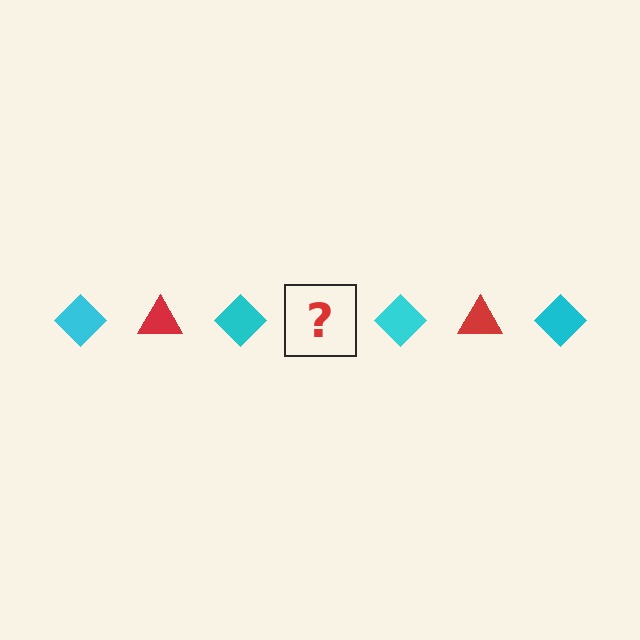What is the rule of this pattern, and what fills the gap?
The rule is that the pattern alternates between cyan diamond and red triangle. The gap should be filled with a red triangle.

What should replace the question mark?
The question mark should be replaced with a red triangle.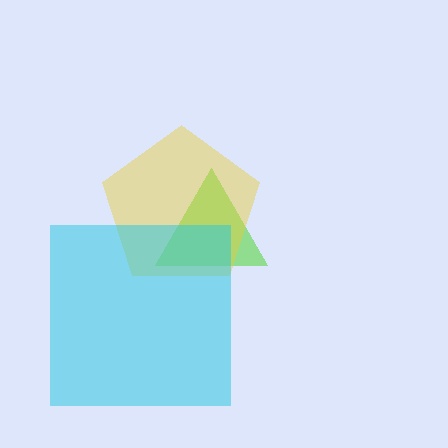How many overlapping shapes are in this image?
There are 3 overlapping shapes in the image.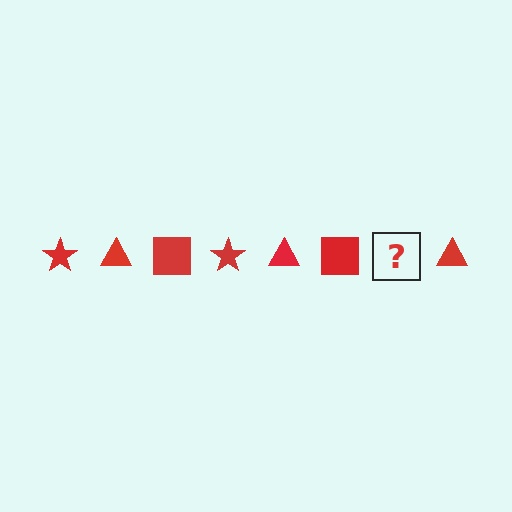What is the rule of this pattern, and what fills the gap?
The rule is that the pattern cycles through star, triangle, square shapes in red. The gap should be filled with a red star.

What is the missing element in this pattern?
The missing element is a red star.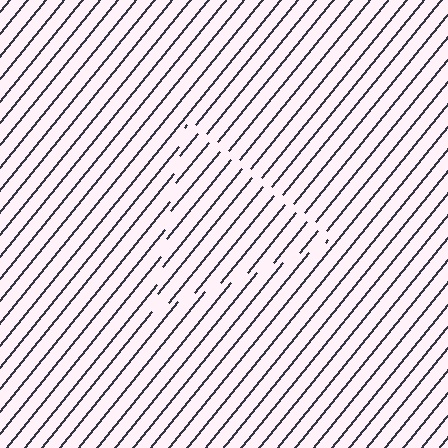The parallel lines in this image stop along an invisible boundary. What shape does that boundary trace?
An illusory triangle. The interior of the shape contains the same grating, shifted by half a period — the contour is defined by the phase discontinuity where line-ends from the inner and outer gratings abut.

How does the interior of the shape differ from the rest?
The interior of the shape contains the same grating, shifted by half a period — the contour is defined by the phase discontinuity where line-ends from the inner and outer gratings abut.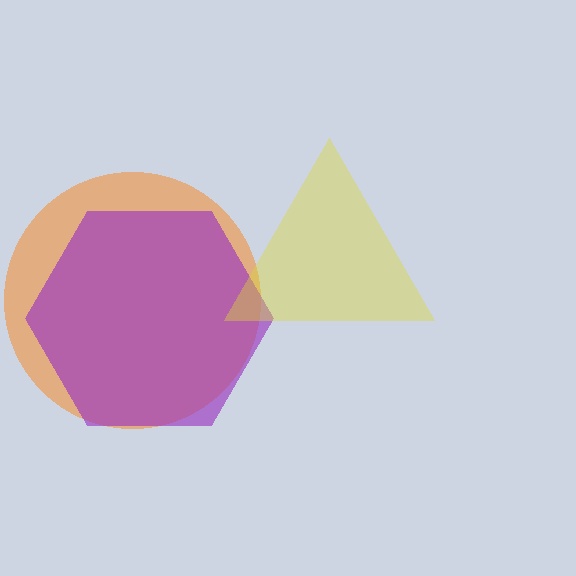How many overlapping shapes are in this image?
There are 3 overlapping shapes in the image.